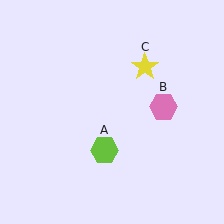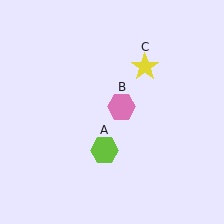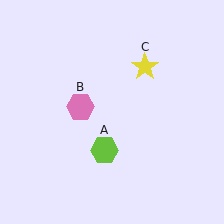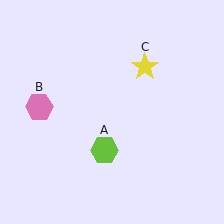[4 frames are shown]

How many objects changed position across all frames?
1 object changed position: pink hexagon (object B).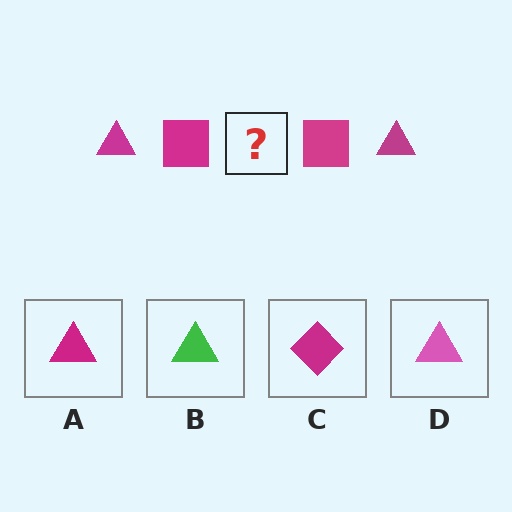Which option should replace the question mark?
Option A.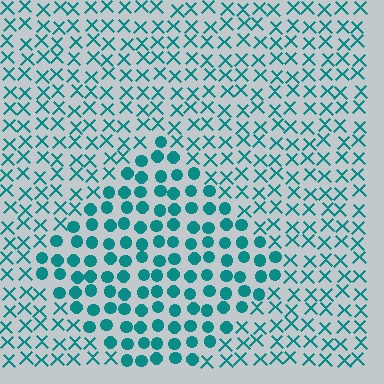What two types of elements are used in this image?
The image uses circles inside the diamond region and X marks outside it.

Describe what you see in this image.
The image is filled with small teal elements arranged in a uniform grid. A diamond-shaped region contains circles, while the surrounding area contains X marks. The boundary is defined purely by the change in element shape.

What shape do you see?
I see a diamond.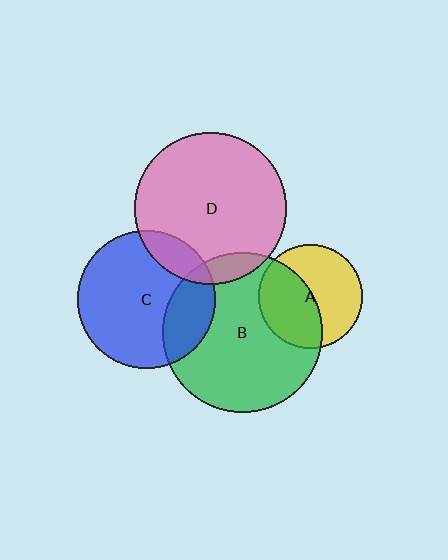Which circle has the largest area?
Circle B (green).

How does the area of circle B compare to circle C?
Approximately 1.3 times.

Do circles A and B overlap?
Yes.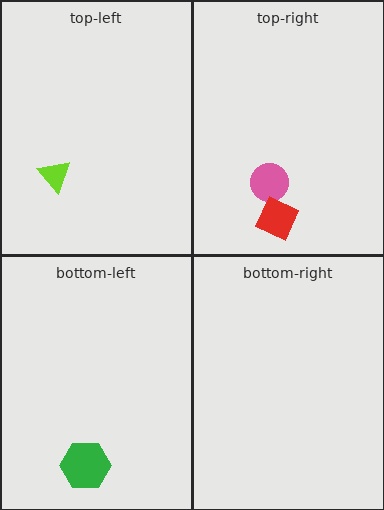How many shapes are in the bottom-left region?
1.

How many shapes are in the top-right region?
2.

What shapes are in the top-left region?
The lime triangle.